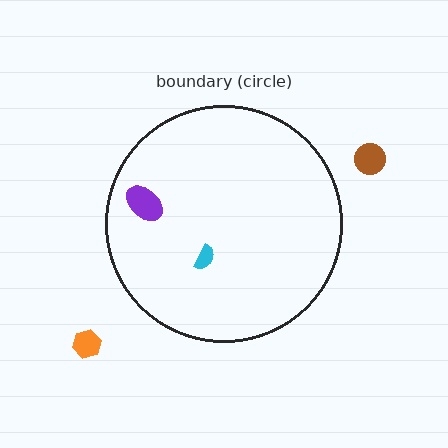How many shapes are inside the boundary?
2 inside, 2 outside.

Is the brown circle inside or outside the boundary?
Outside.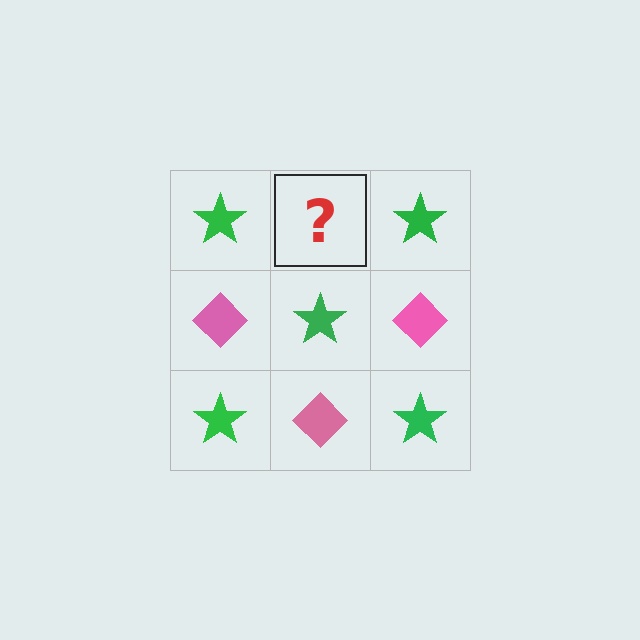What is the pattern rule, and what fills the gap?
The rule is that it alternates green star and pink diamond in a checkerboard pattern. The gap should be filled with a pink diamond.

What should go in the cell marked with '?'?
The missing cell should contain a pink diamond.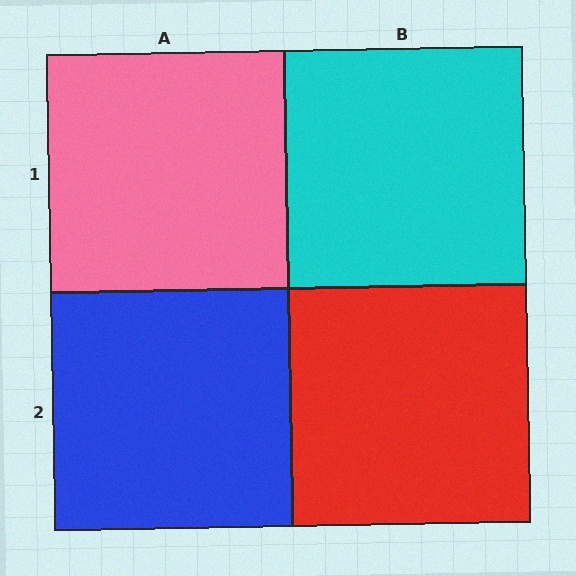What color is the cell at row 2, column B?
Red.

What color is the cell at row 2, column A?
Blue.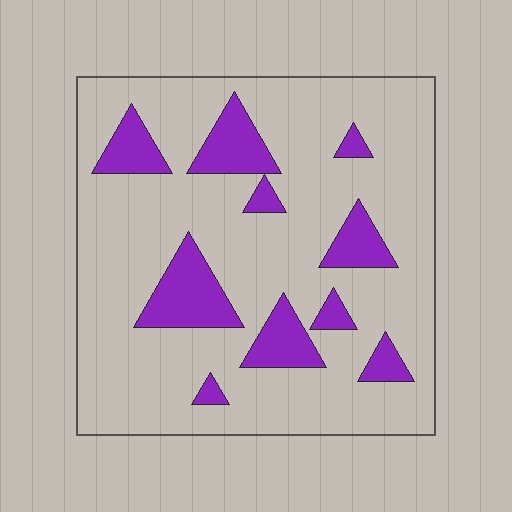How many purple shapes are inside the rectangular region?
10.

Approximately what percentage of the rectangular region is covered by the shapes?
Approximately 20%.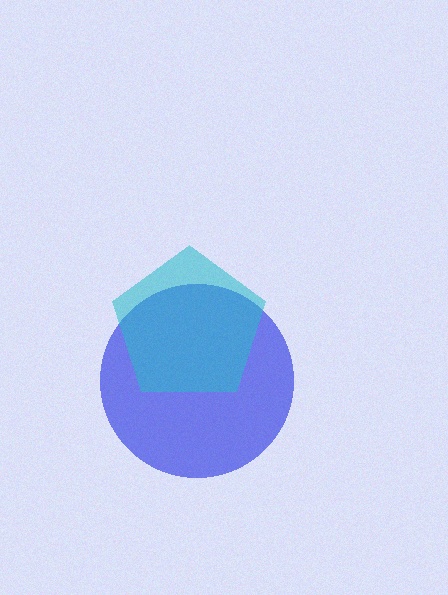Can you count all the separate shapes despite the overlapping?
Yes, there are 2 separate shapes.